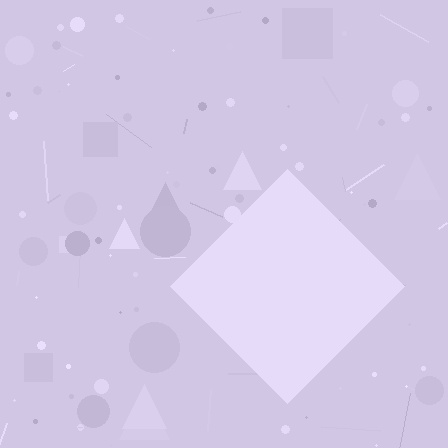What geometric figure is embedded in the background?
A diamond is embedded in the background.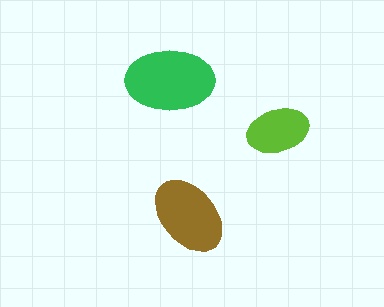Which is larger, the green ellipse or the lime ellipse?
The green one.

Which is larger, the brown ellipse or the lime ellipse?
The brown one.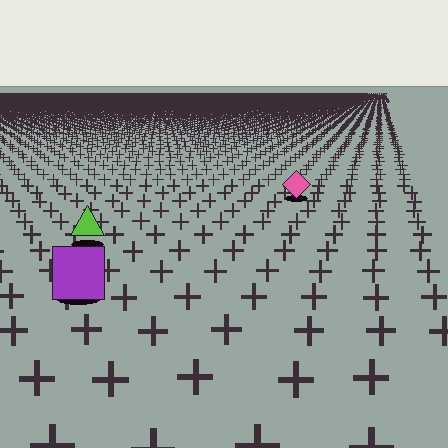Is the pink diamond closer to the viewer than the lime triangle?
No. The lime triangle is closer — you can tell from the texture gradient: the ground texture is coarser near it.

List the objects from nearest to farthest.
From nearest to farthest: the purple square, the lime triangle, the pink diamond.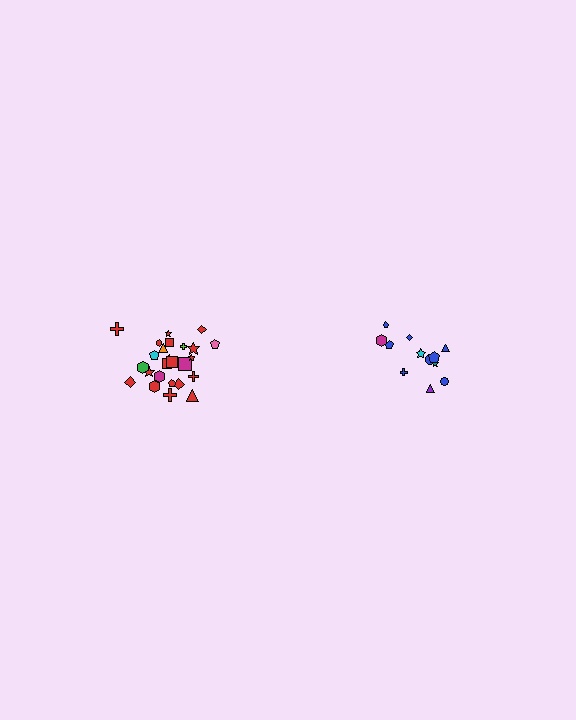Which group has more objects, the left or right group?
The left group.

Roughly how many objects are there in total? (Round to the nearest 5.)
Roughly 35 objects in total.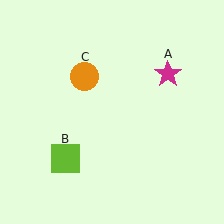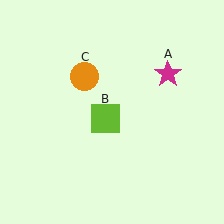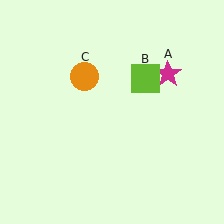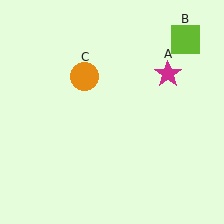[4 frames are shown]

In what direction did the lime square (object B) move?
The lime square (object B) moved up and to the right.